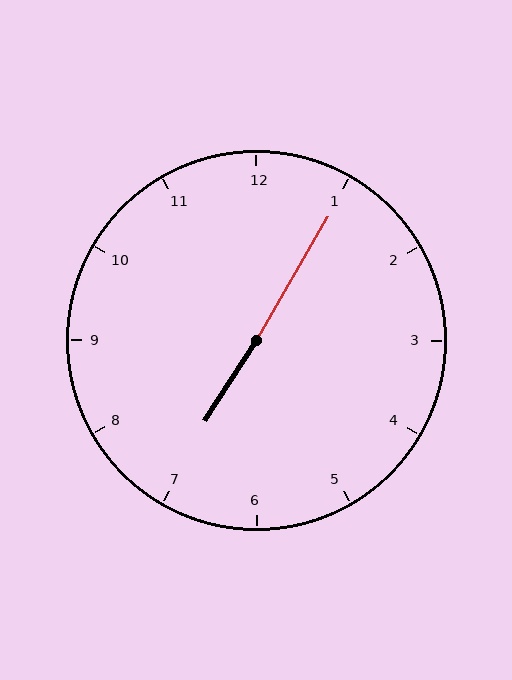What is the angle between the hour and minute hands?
Approximately 178 degrees.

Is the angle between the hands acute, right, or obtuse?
It is obtuse.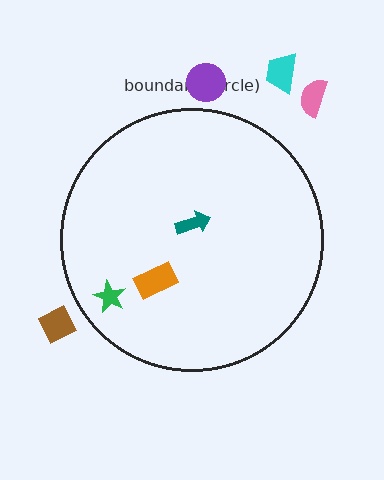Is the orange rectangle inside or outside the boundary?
Inside.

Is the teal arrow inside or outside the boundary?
Inside.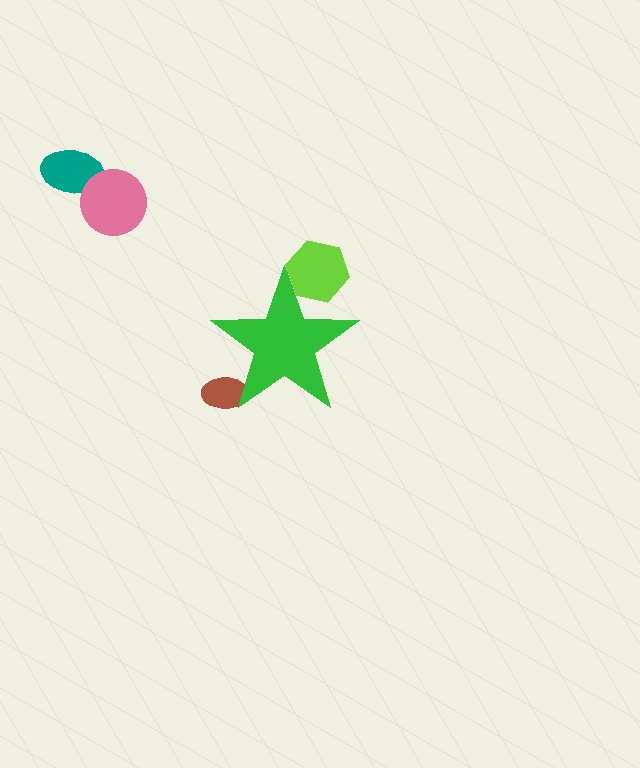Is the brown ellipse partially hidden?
Yes, the brown ellipse is partially hidden behind the green star.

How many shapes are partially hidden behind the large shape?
2 shapes are partially hidden.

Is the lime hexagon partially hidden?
Yes, the lime hexagon is partially hidden behind the green star.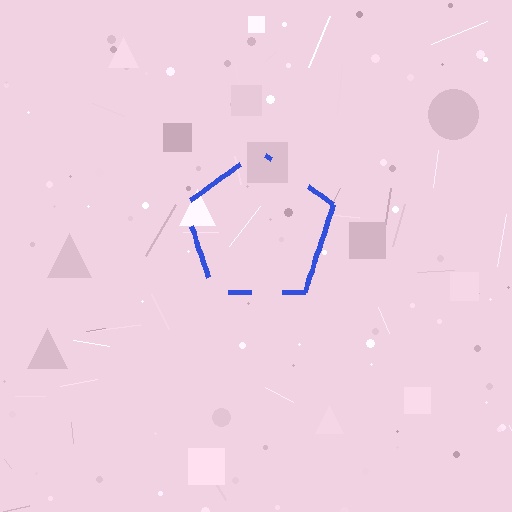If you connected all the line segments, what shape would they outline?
They would outline a pentagon.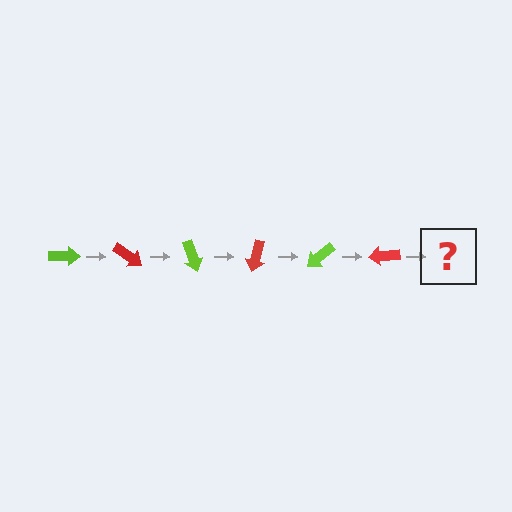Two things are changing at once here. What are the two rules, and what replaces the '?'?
The two rules are that it rotates 35 degrees each step and the color cycles through lime and red. The '?' should be a lime arrow, rotated 210 degrees from the start.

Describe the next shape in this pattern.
It should be a lime arrow, rotated 210 degrees from the start.